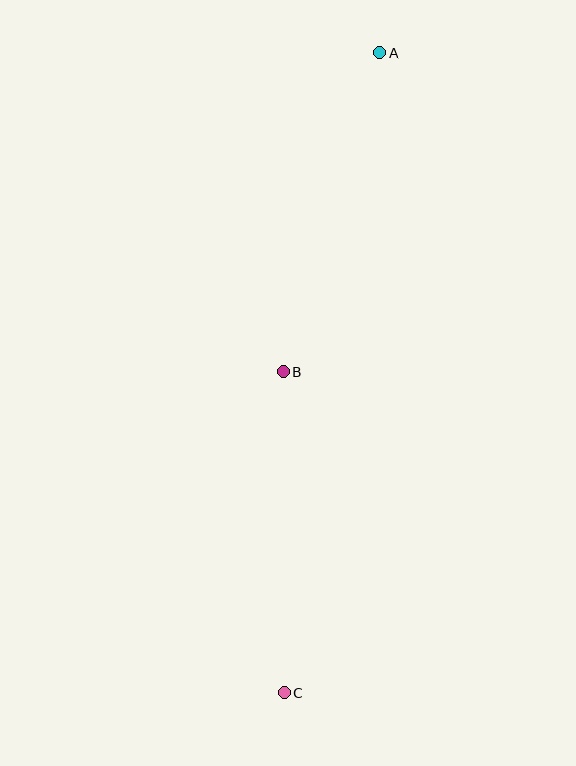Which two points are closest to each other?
Points B and C are closest to each other.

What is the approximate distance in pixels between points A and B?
The distance between A and B is approximately 333 pixels.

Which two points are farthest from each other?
Points A and C are farthest from each other.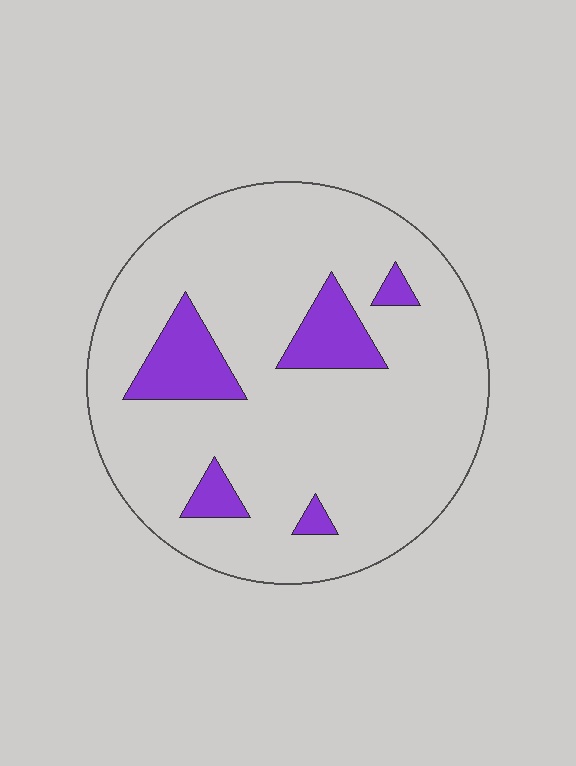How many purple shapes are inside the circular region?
5.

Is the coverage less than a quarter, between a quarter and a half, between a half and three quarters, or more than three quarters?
Less than a quarter.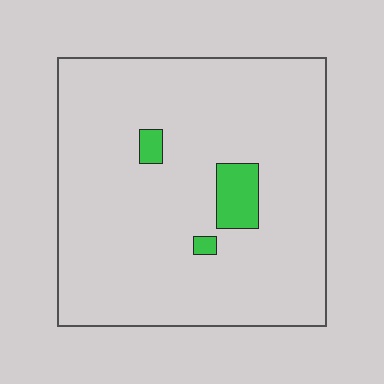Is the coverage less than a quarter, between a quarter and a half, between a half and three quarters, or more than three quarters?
Less than a quarter.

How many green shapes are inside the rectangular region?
3.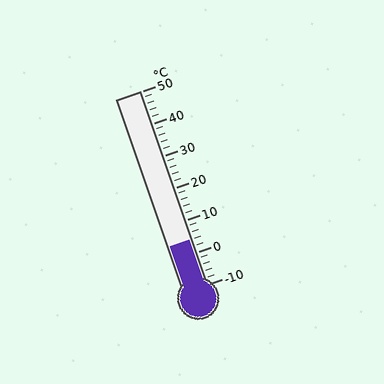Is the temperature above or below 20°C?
The temperature is below 20°C.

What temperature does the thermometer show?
The thermometer shows approximately 4°C.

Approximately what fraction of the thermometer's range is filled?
The thermometer is filled to approximately 25% of its range.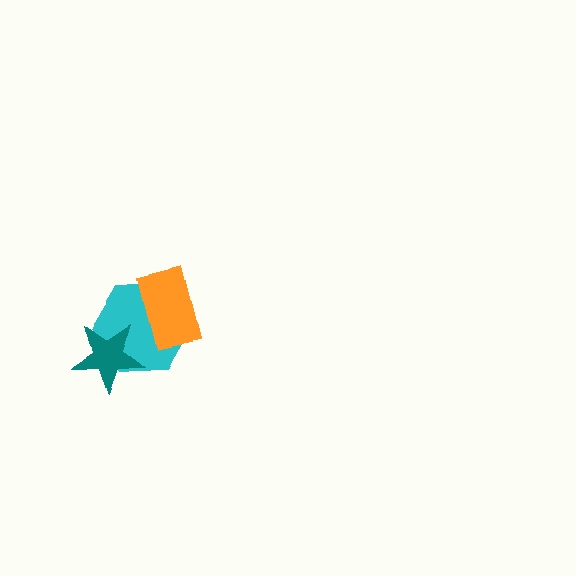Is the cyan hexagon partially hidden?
Yes, it is partially covered by another shape.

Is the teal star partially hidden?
No, no other shape covers it.